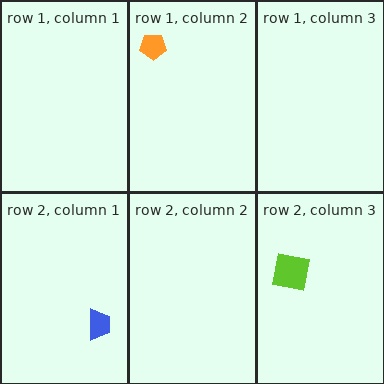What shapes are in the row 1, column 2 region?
The orange pentagon.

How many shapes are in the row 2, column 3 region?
1.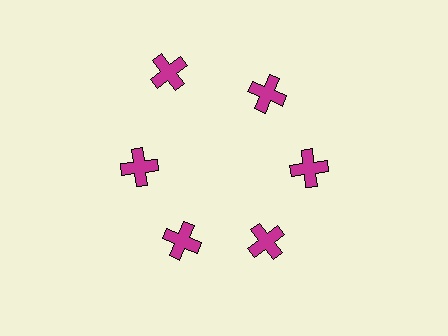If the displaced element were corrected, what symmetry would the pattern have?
It would have 6-fold rotational symmetry — the pattern would map onto itself every 60 degrees.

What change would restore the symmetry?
The symmetry would be restored by moving it inward, back onto the ring so that all 6 crosses sit at equal angles and equal distance from the center.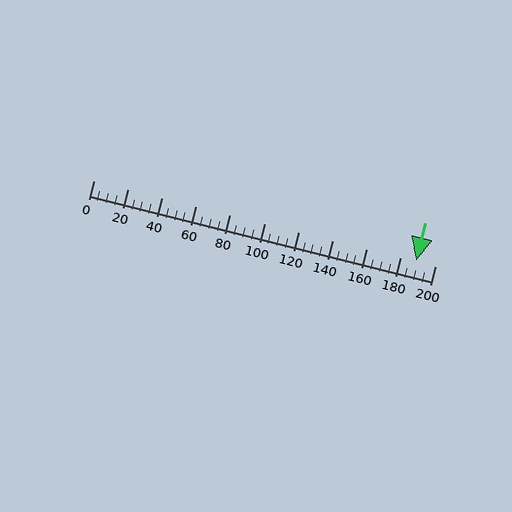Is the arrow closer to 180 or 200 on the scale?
The arrow is closer to 180.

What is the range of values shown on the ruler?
The ruler shows values from 0 to 200.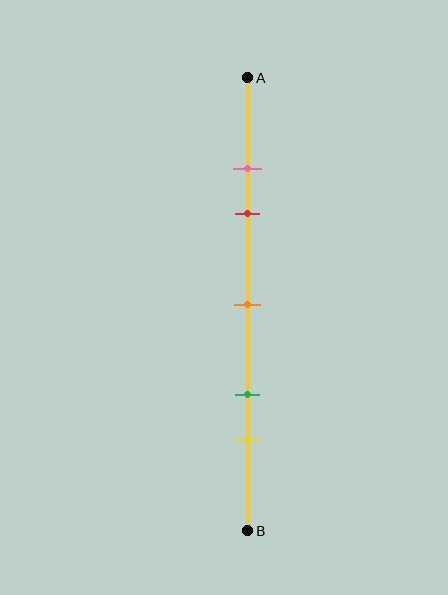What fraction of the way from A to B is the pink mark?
The pink mark is approximately 20% (0.2) of the way from A to B.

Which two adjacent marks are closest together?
The pink and red marks are the closest adjacent pair.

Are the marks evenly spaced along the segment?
No, the marks are not evenly spaced.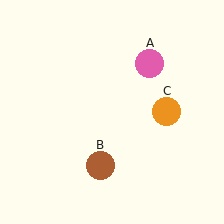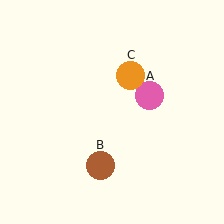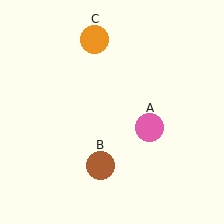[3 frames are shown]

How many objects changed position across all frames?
2 objects changed position: pink circle (object A), orange circle (object C).